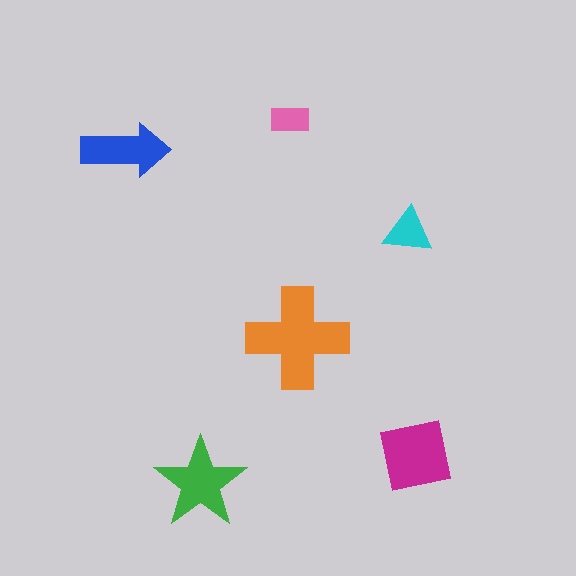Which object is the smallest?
The pink rectangle.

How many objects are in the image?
There are 6 objects in the image.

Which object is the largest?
The orange cross.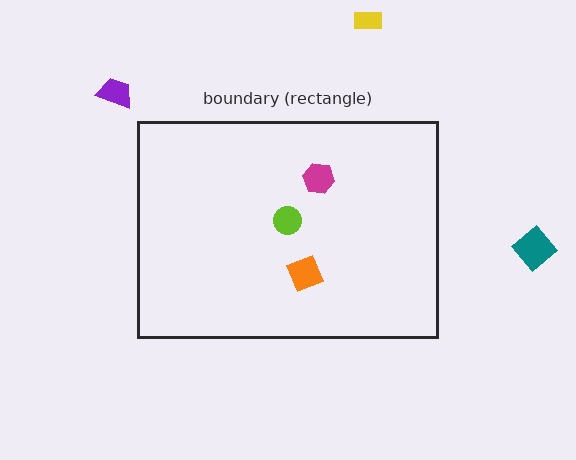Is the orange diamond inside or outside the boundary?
Inside.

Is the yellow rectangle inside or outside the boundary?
Outside.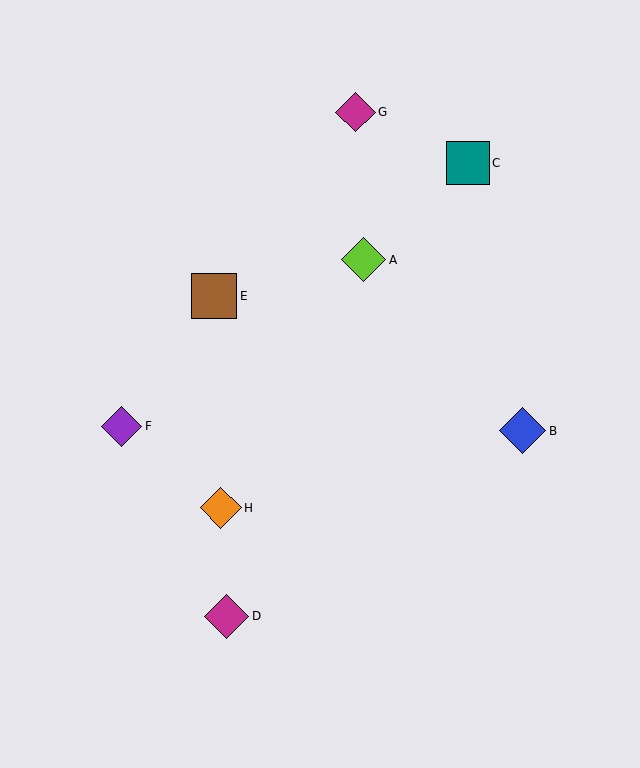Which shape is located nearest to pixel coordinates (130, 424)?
The purple diamond (labeled F) at (122, 426) is nearest to that location.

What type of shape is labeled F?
Shape F is a purple diamond.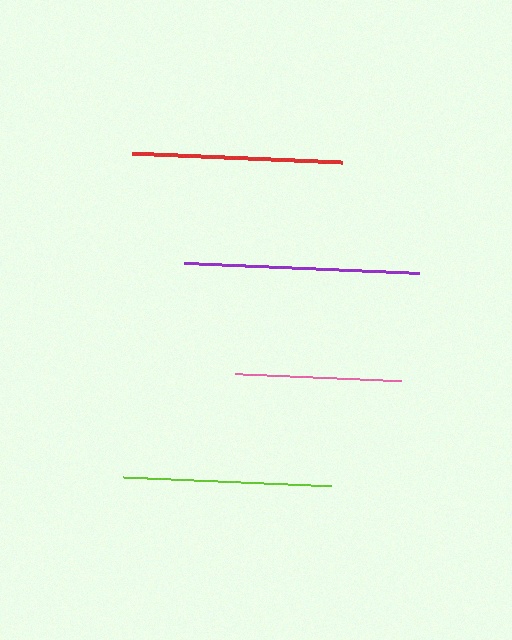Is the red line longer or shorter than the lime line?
The red line is longer than the lime line.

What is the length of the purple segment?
The purple segment is approximately 235 pixels long.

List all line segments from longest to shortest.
From longest to shortest: purple, red, lime, pink.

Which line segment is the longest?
The purple line is the longest at approximately 235 pixels.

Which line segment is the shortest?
The pink line is the shortest at approximately 166 pixels.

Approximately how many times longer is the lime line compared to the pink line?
The lime line is approximately 1.3 times the length of the pink line.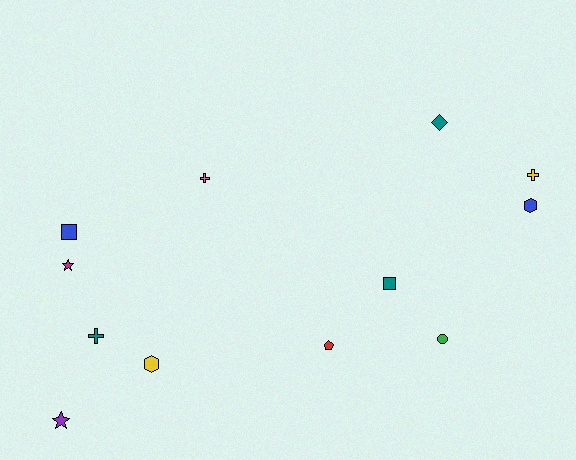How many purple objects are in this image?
There is 1 purple object.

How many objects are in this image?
There are 12 objects.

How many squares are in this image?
There are 2 squares.